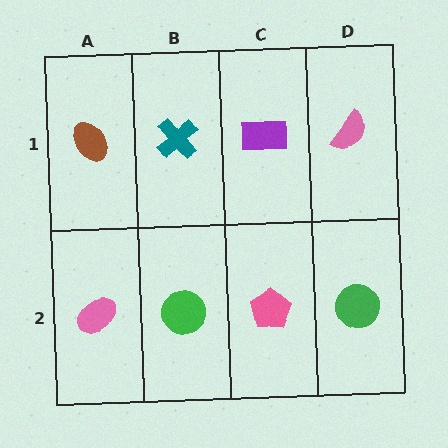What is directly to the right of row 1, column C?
A pink semicircle.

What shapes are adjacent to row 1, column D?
A green circle (row 2, column D), a purple rectangle (row 1, column C).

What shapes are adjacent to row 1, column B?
A green circle (row 2, column B), a brown ellipse (row 1, column A), a purple rectangle (row 1, column C).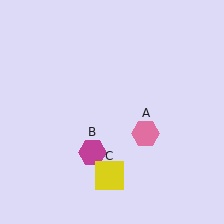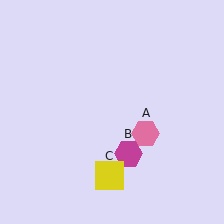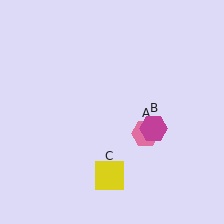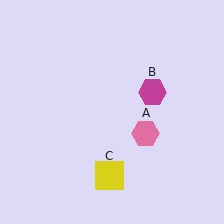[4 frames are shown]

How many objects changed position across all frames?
1 object changed position: magenta hexagon (object B).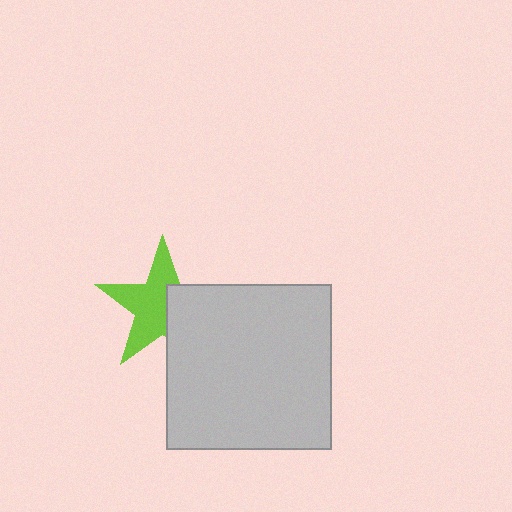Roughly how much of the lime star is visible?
About half of it is visible (roughly 59%).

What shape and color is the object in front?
The object in front is a light gray square.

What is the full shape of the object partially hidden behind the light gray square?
The partially hidden object is a lime star.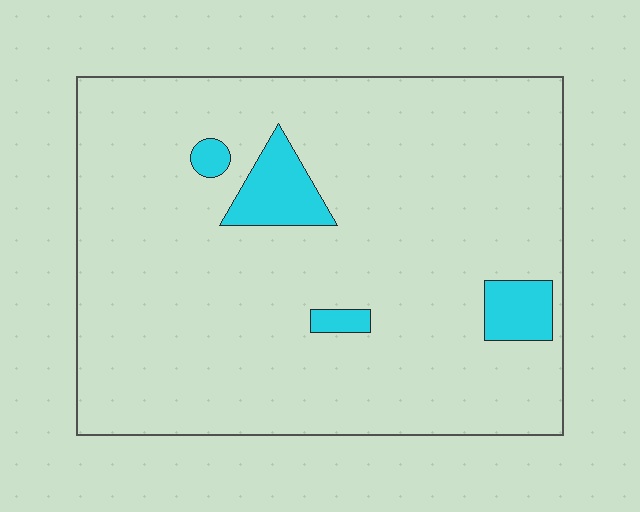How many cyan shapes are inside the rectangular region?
4.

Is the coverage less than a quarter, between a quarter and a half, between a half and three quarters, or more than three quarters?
Less than a quarter.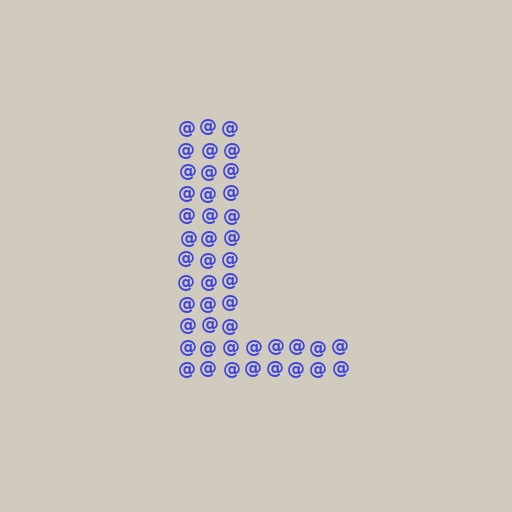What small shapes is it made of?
It is made of small at signs.